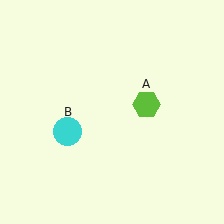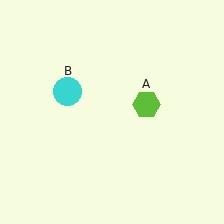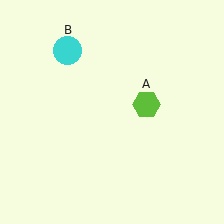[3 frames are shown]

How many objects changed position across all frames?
1 object changed position: cyan circle (object B).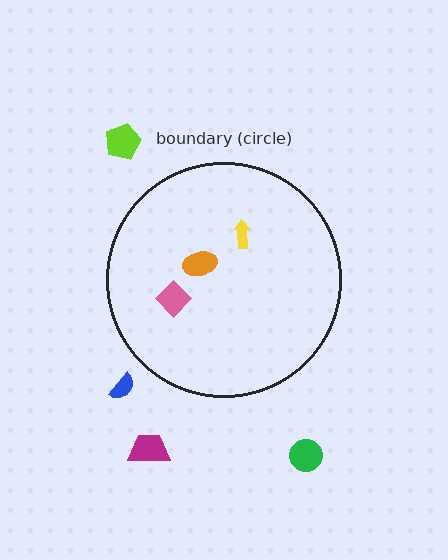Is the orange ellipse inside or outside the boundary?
Inside.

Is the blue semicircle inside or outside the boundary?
Outside.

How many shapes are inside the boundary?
3 inside, 4 outside.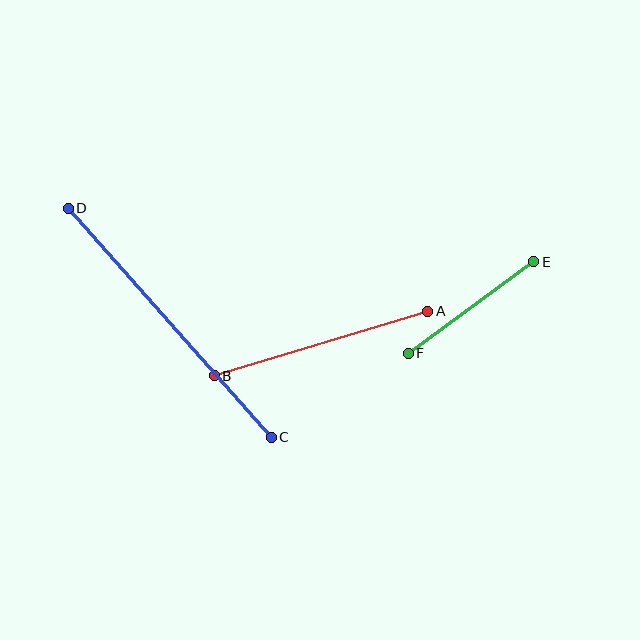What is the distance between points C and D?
The distance is approximately 306 pixels.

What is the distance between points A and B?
The distance is approximately 223 pixels.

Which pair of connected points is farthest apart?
Points C and D are farthest apart.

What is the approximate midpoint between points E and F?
The midpoint is at approximately (471, 307) pixels.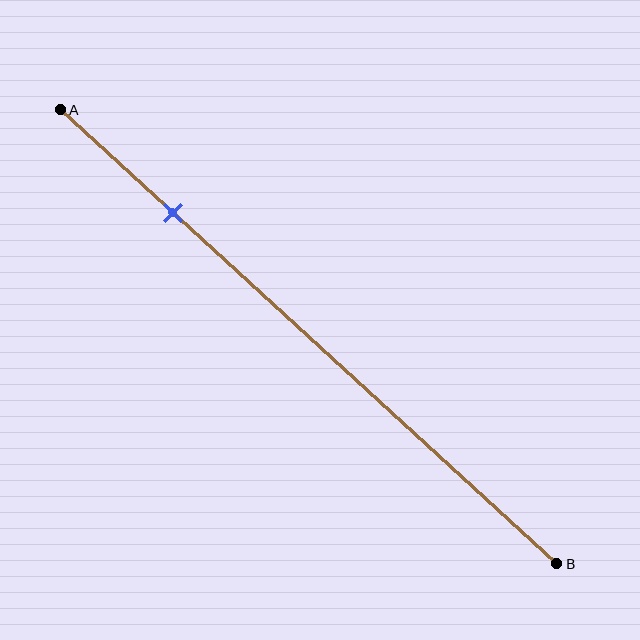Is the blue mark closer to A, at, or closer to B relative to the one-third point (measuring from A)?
The blue mark is closer to point A than the one-third point of segment AB.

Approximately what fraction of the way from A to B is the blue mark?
The blue mark is approximately 25% of the way from A to B.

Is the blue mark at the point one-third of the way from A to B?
No, the mark is at about 25% from A, not at the 33% one-third point.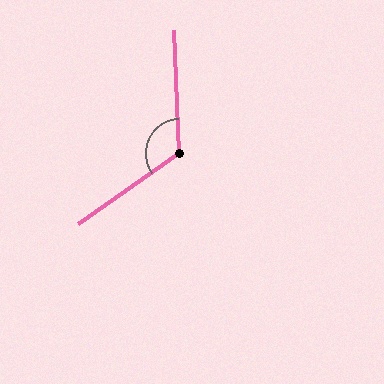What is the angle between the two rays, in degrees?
Approximately 123 degrees.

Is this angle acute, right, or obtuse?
It is obtuse.